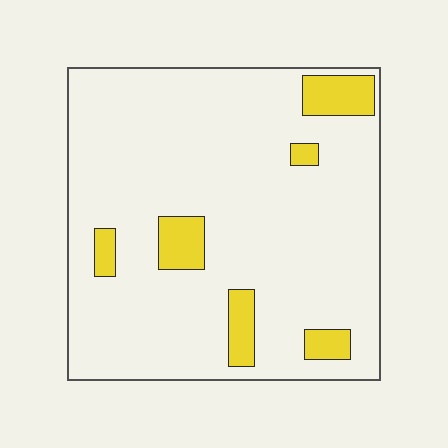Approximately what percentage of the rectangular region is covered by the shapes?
Approximately 10%.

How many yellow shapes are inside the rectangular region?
6.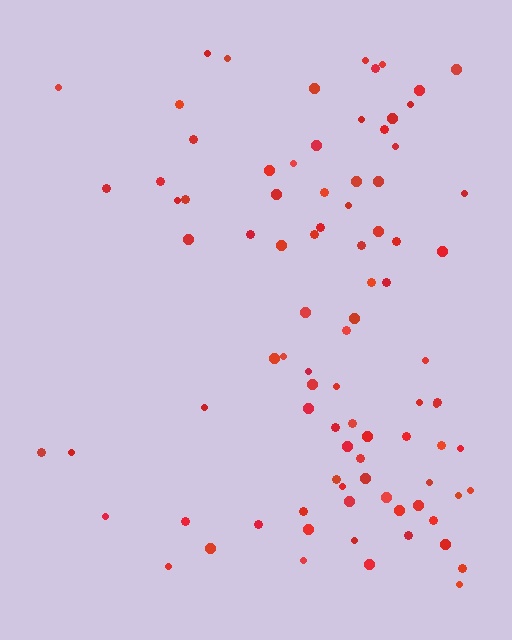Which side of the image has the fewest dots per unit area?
The left.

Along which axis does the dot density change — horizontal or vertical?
Horizontal.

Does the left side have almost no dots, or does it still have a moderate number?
Still a moderate number, just noticeably fewer than the right.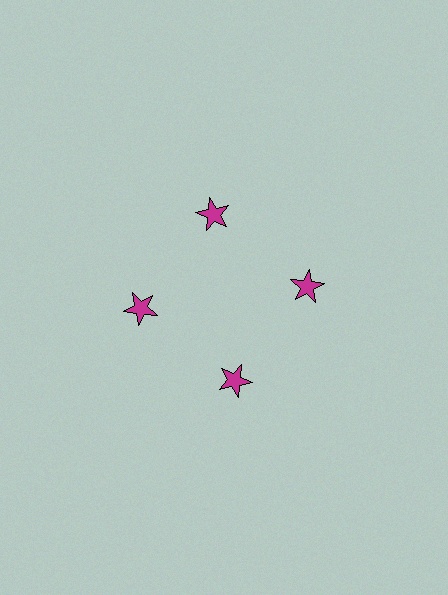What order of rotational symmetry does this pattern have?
This pattern has 4-fold rotational symmetry.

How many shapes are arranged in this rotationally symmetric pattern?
There are 4 shapes, arranged in 4 groups of 1.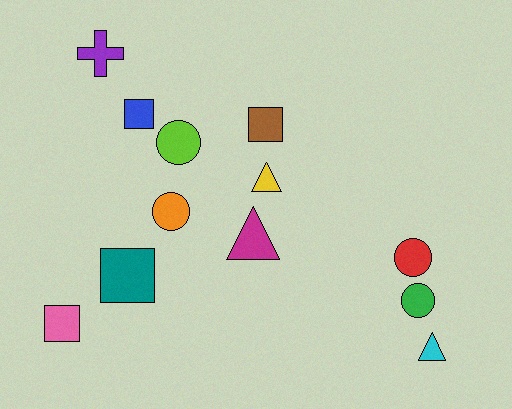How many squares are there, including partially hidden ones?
There are 4 squares.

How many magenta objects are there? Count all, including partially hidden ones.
There is 1 magenta object.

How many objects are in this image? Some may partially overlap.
There are 12 objects.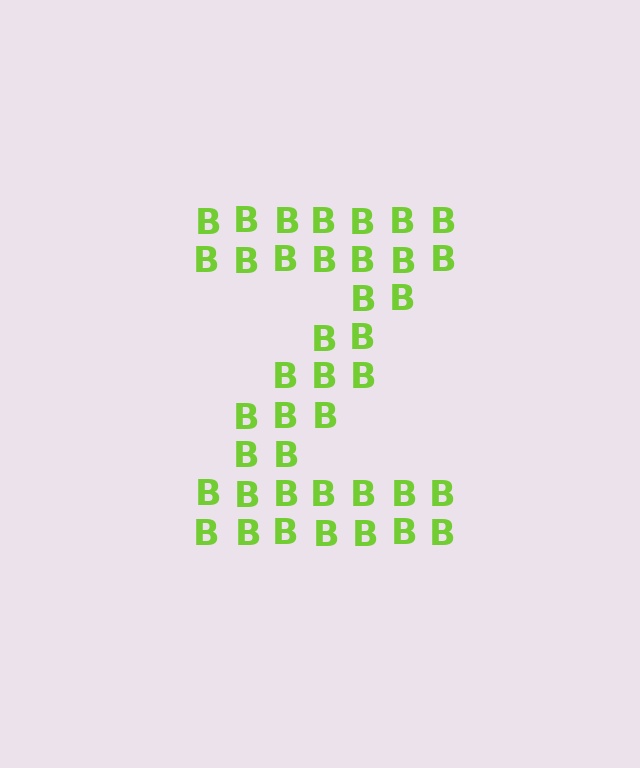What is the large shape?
The large shape is the letter Z.